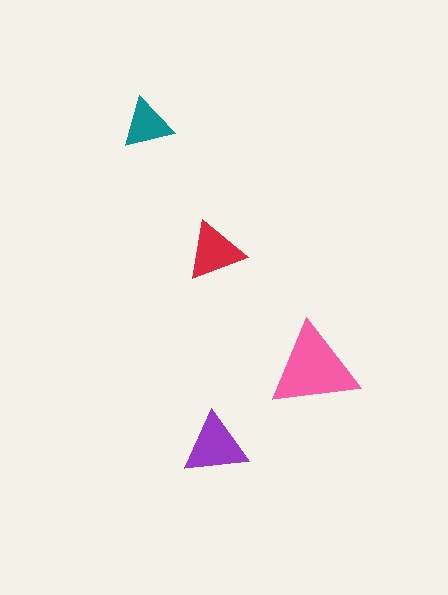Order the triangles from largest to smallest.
the pink one, the purple one, the red one, the teal one.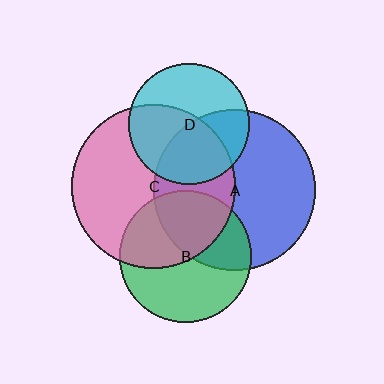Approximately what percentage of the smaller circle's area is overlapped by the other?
Approximately 40%.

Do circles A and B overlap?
Yes.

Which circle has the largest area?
Circle C (pink).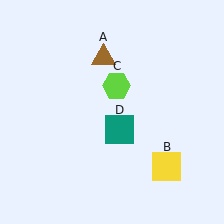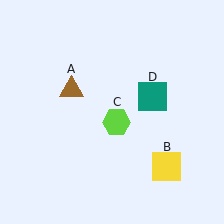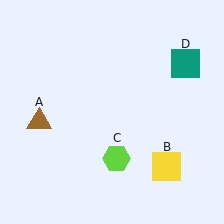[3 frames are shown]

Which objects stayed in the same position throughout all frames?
Yellow square (object B) remained stationary.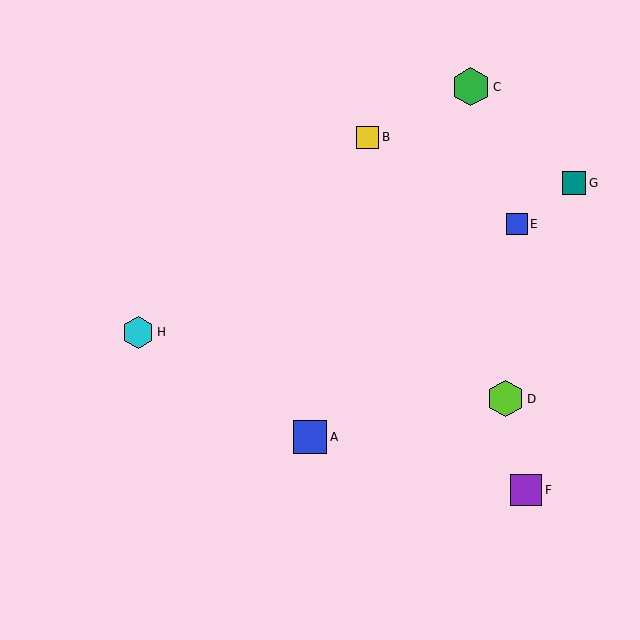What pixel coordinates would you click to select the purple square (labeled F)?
Click at (526, 490) to select the purple square F.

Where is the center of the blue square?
The center of the blue square is at (517, 224).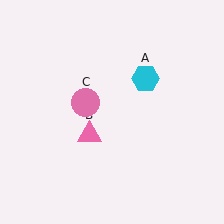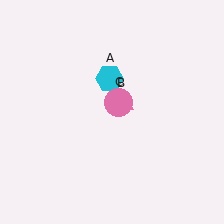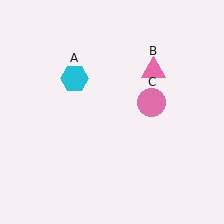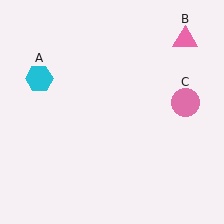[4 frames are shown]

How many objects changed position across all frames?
3 objects changed position: cyan hexagon (object A), pink triangle (object B), pink circle (object C).